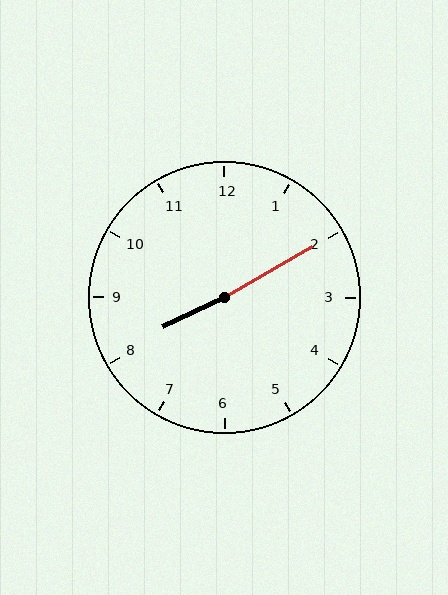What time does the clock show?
8:10.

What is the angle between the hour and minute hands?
Approximately 175 degrees.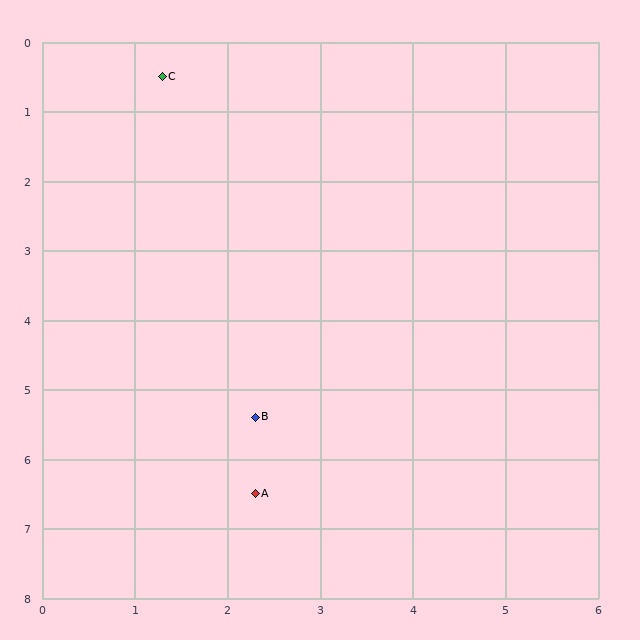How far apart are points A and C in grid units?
Points A and C are about 6.1 grid units apart.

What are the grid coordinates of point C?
Point C is at approximately (1.3, 0.5).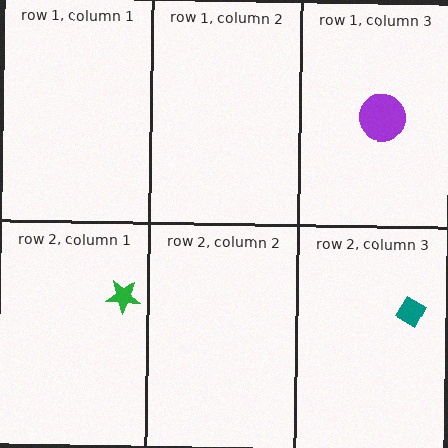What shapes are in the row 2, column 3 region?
The teal diamond.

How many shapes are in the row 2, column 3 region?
1.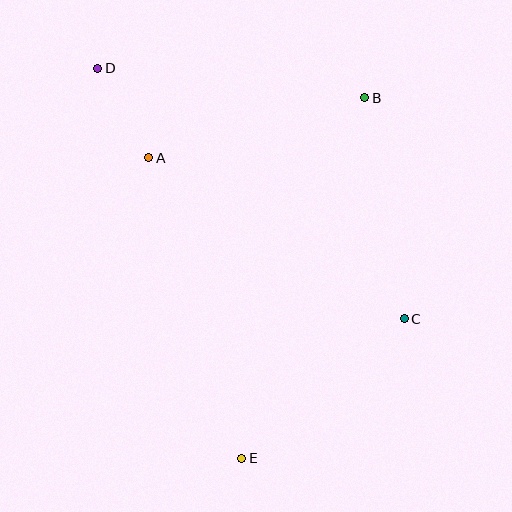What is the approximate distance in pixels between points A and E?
The distance between A and E is approximately 314 pixels.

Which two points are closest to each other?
Points A and D are closest to each other.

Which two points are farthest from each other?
Points D and E are farthest from each other.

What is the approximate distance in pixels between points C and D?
The distance between C and D is approximately 396 pixels.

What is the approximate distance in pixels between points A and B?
The distance between A and B is approximately 224 pixels.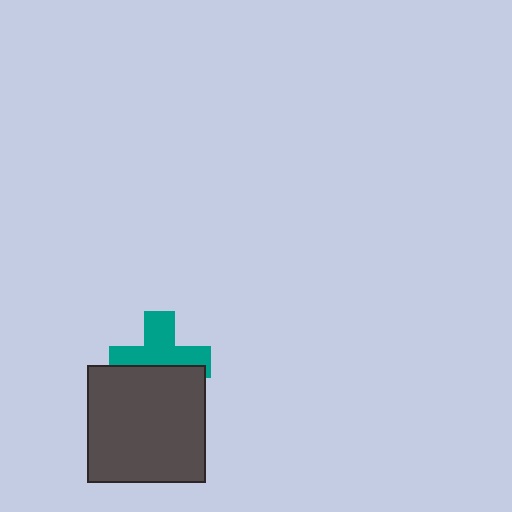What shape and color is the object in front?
The object in front is a dark gray square.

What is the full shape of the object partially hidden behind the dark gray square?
The partially hidden object is a teal cross.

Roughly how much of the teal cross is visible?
About half of it is visible (roughly 58%).